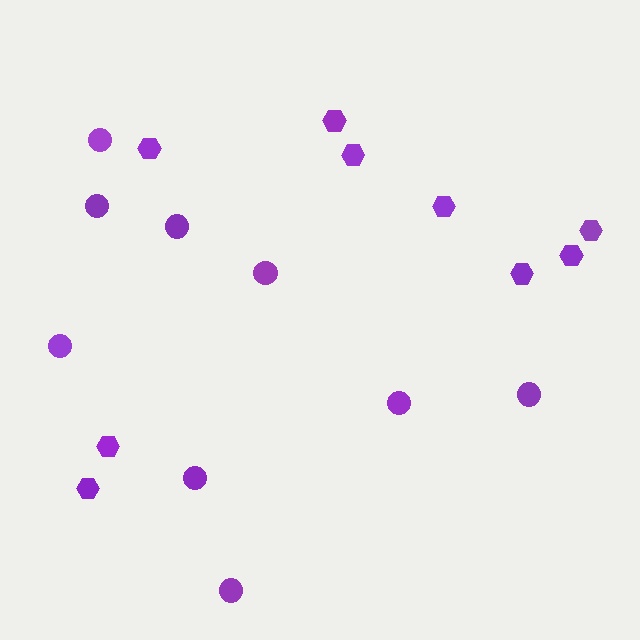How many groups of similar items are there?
There are 2 groups: one group of circles (9) and one group of hexagons (9).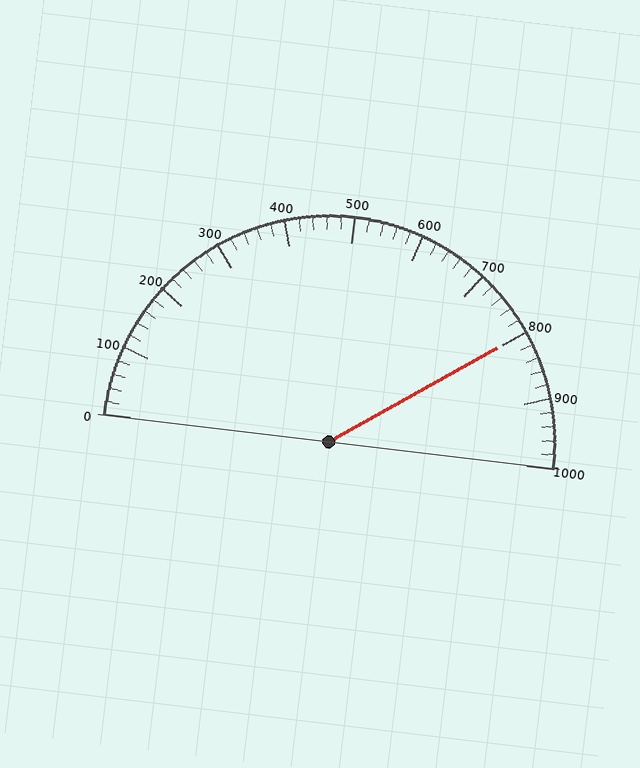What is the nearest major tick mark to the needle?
The nearest major tick mark is 800.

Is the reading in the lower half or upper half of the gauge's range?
The reading is in the upper half of the range (0 to 1000).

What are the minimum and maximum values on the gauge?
The gauge ranges from 0 to 1000.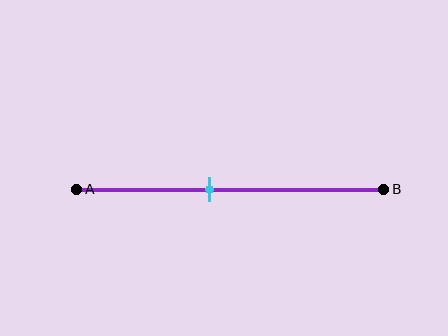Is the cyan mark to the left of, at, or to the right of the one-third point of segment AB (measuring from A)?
The cyan mark is to the right of the one-third point of segment AB.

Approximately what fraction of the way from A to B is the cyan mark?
The cyan mark is approximately 45% of the way from A to B.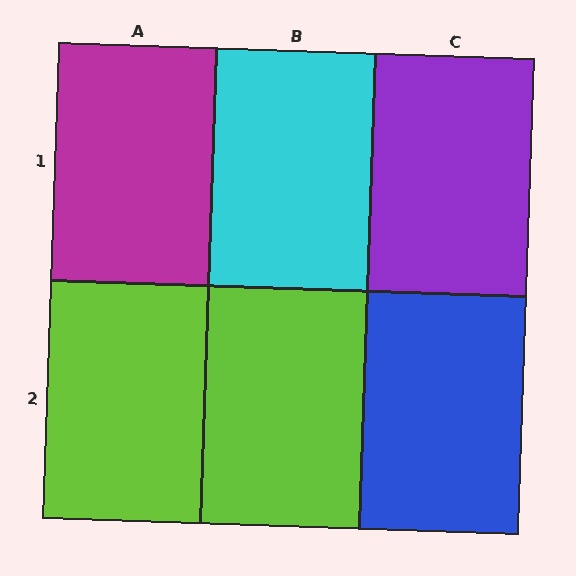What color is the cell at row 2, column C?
Blue.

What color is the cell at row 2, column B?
Lime.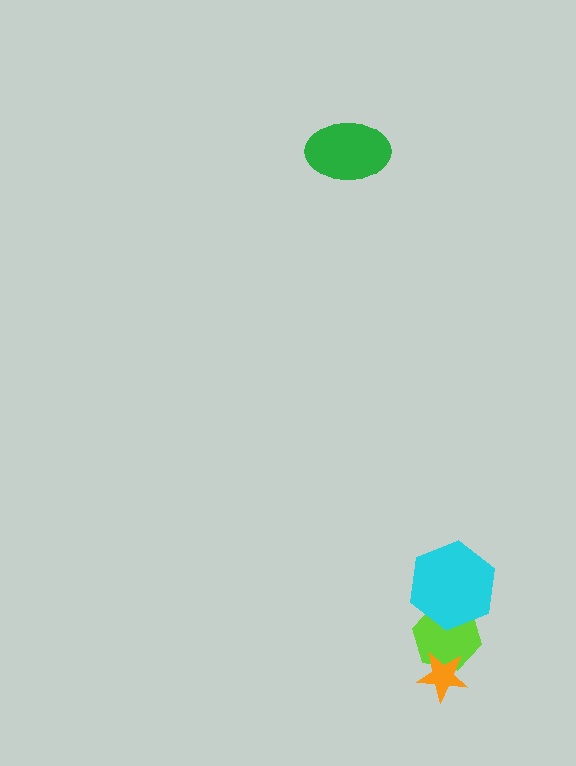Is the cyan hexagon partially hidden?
No, no other shape covers it.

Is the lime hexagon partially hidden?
Yes, it is partially covered by another shape.